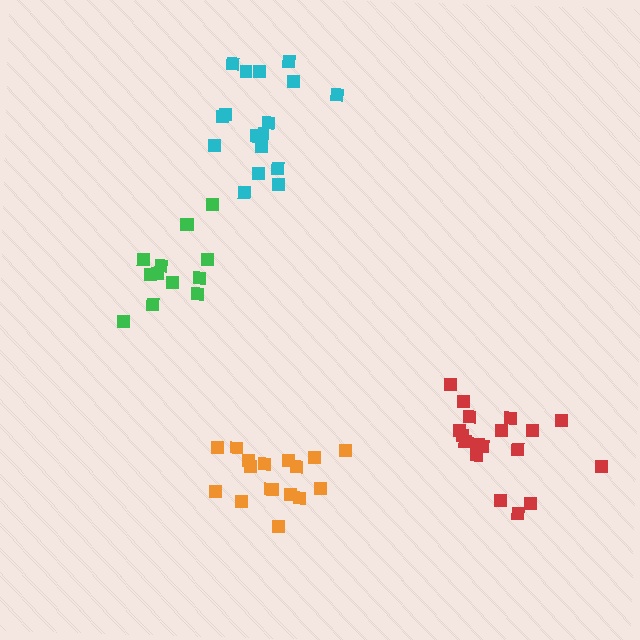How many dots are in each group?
Group 1: 18 dots, Group 2: 17 dots, Group 3: 18 dots, Group 4: 13 dots (66 total).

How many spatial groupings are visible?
There are 4 spatial groupings.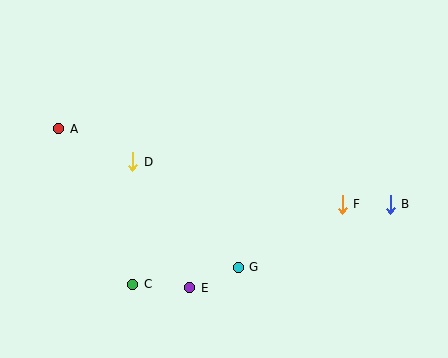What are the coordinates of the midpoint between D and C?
The midpoint between D and C is at (133, 223).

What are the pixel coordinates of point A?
Point A is at (59, 129).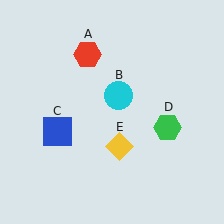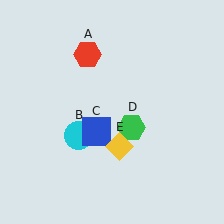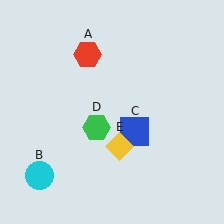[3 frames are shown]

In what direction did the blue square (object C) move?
The blue square (object C) moved right.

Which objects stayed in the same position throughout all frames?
Red hexagon (object A) and yellow diamond (object E) remained stationary.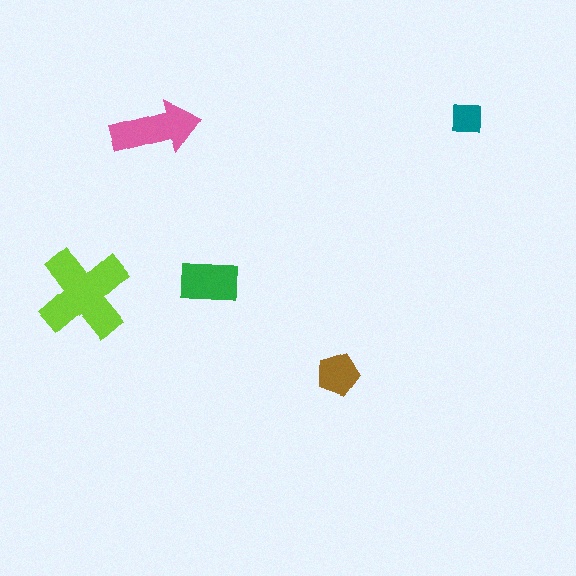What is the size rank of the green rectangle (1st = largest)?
3rd.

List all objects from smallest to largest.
The teal square, the brown pentagon, the green rectangle, the pink arrow, the lime cross.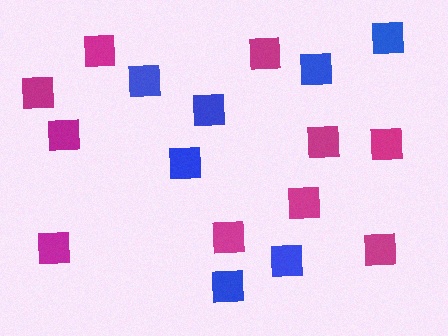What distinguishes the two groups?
There are 2 groups: one group of blue squares (7) and one group of magenta squares (10).